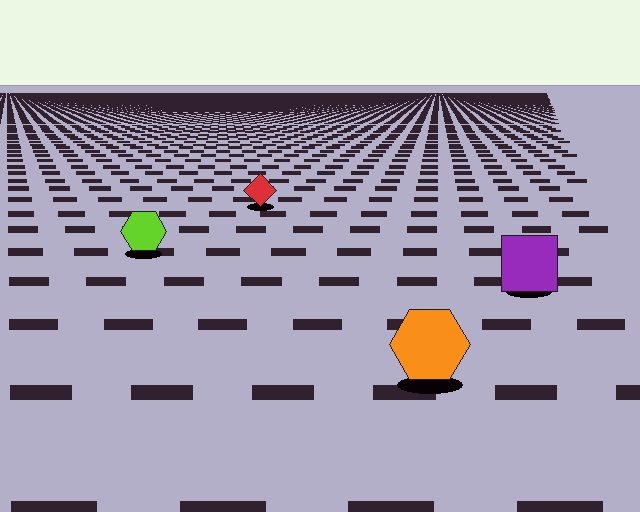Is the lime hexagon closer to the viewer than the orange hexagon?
No. The orange hexagon is closer — you can tell from the texture gradient: the ground texture is coarser near it.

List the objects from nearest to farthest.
From nearest to farthest: the orange hexagon, the purple square, the lime hexagon, the red diamond.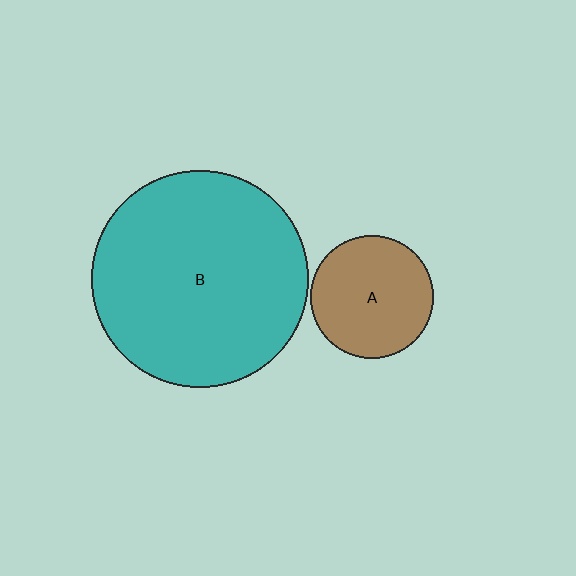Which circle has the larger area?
Circle B (teal).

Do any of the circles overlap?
No, none of the circles overlap.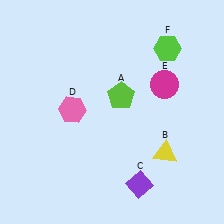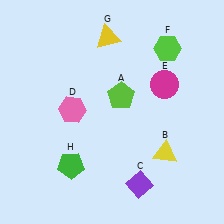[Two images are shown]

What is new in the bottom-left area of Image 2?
A green pentagon (H) was added in the bottom-left area of Image 2.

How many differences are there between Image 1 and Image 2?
There are 2 differences between the two images.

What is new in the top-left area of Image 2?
A yellow triangle (G) was added in the top-left area of Image 2.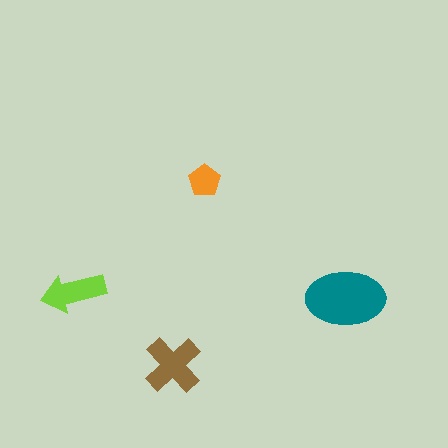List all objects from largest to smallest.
The teal ellipse, the brown cross, the lime arrow, the orange pentagon.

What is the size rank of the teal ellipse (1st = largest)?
1st.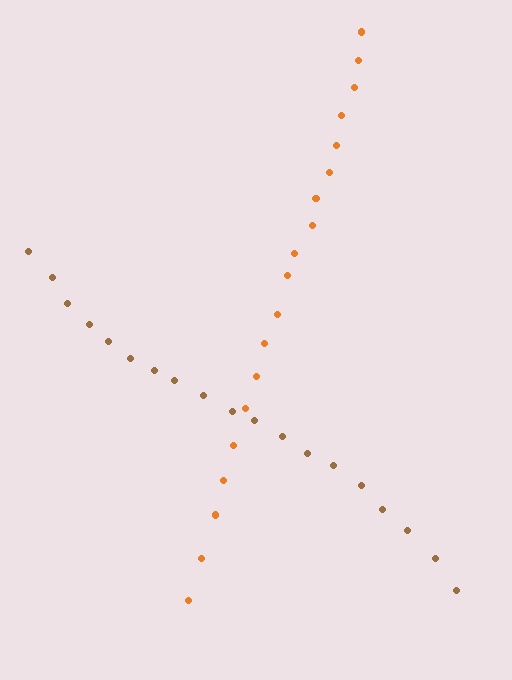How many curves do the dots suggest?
There are 2 distinct paths.